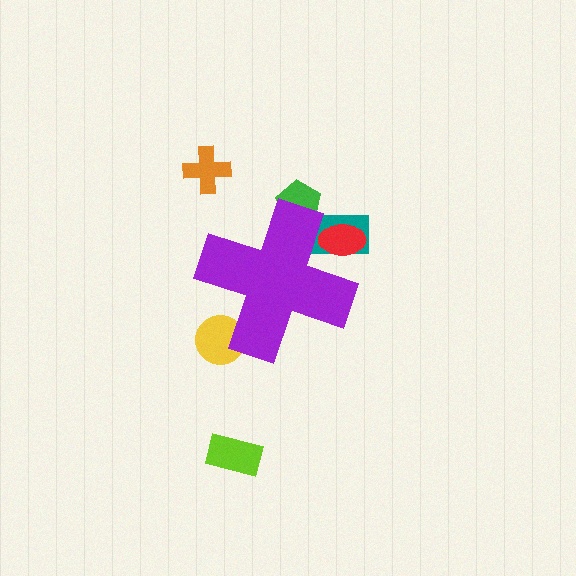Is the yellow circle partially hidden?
Yes, the yellow circle is partially hidden behind the purple cross.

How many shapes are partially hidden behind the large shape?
4 shapes are partially hidden.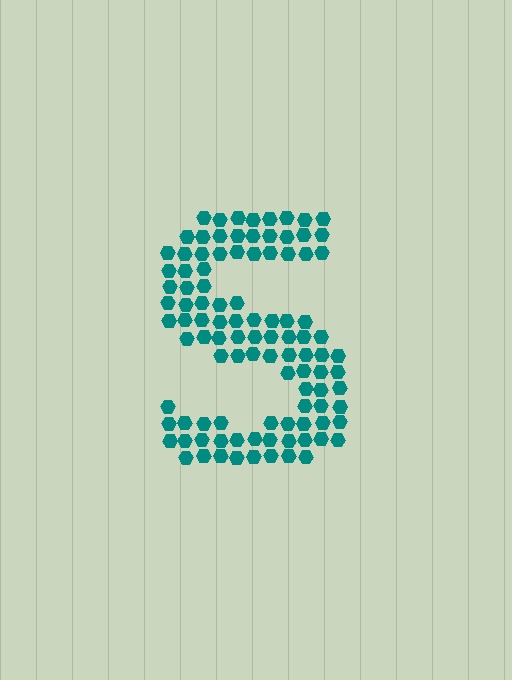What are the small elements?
The small elements are hexagons.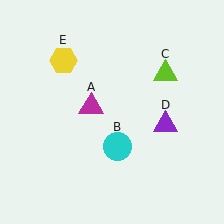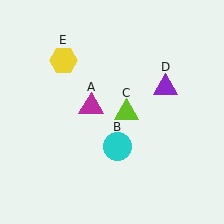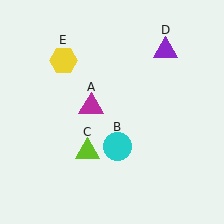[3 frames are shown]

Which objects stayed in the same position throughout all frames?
Magenta triangle (object A) and cyan circle (object B) and yellow hexagon (object E) remained stationary.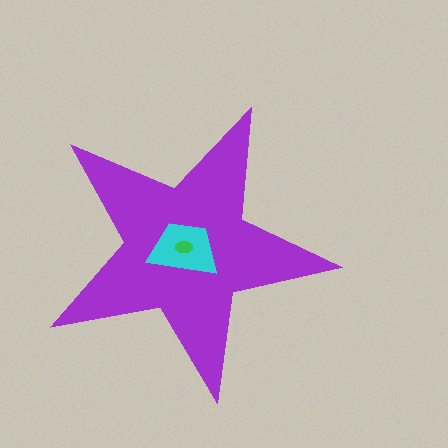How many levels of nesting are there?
3.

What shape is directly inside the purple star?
The cyan trapezoid.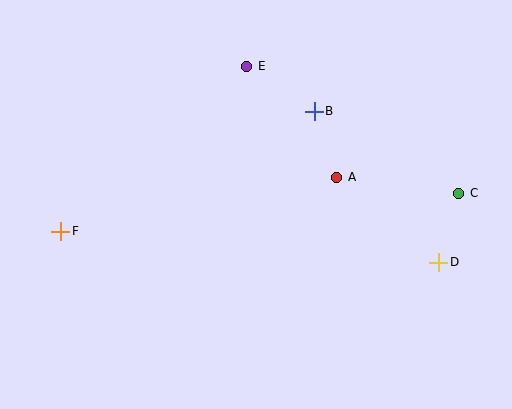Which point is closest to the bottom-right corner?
Point D is closest to the bottom-right corner.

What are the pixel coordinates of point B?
Point B is at (314, 111).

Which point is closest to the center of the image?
Point A at (337, 177) is closest to the center.